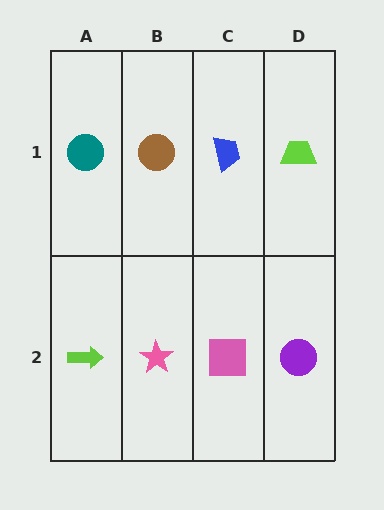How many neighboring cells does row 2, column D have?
2.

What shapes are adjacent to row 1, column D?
A purple circle (row 2, column D), a blue trapezoid (row 1, column C).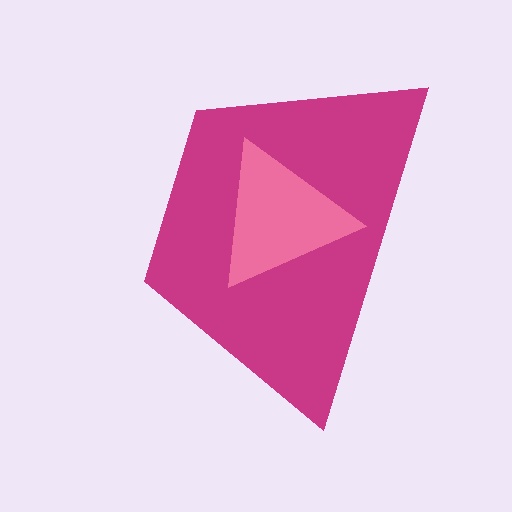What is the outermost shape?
The magenta trapezoid.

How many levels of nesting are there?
2.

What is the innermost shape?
The pink triangle.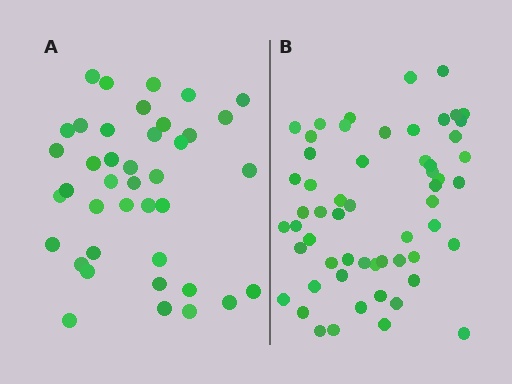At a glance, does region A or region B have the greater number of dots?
Region B (the right region) has more dots.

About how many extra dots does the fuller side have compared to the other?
Region B has approximately 15 more dots than region A.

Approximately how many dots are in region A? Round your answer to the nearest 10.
About 40 dots.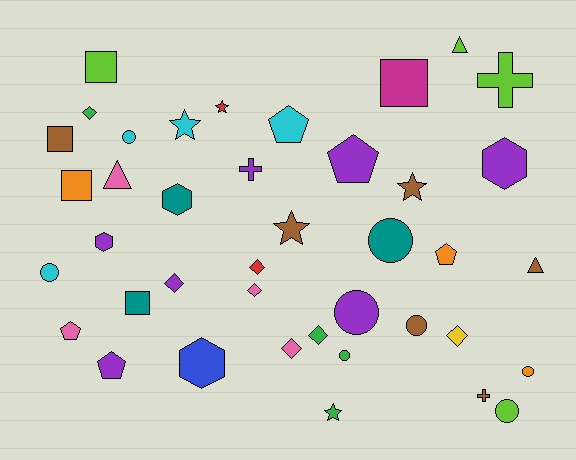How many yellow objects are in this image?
There is 1 yellow object.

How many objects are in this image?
There are 40 objects.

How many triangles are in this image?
There are 3 triangles.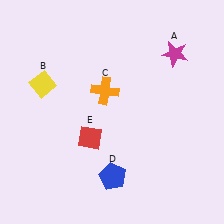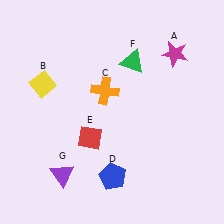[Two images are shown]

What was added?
A green triangle (F), a purple triangle (G) were added in Image 2.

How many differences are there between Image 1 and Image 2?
There are 2 differences between the two images.